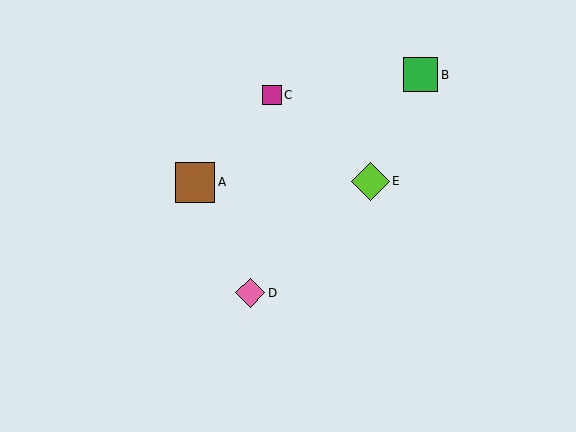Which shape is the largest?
The brown square (labeled A) is the largest.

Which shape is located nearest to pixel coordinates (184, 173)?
The brown square (labeled A) at (195, 182) is nearest to that location.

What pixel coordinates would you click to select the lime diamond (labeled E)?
Click at (370, 181) to select the lime diamond E.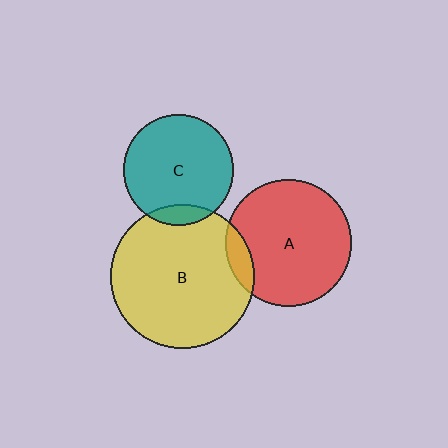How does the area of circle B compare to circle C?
Approximately 1.7 times.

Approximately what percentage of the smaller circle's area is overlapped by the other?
Approximately 10%.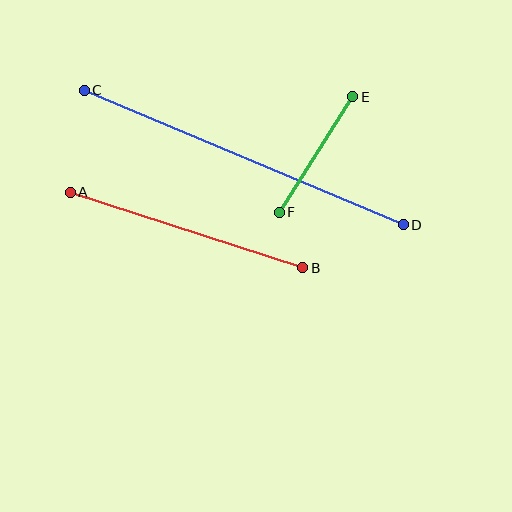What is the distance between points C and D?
The distance is approximately 346 pixels.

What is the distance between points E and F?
The distance is approximately 137 pixels.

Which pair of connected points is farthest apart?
Points C and D are farthest apart.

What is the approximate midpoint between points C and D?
The midpoint is at approximately (244, 158) pixels.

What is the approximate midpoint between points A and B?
The midpoint is at approximately (187, 230) pixels.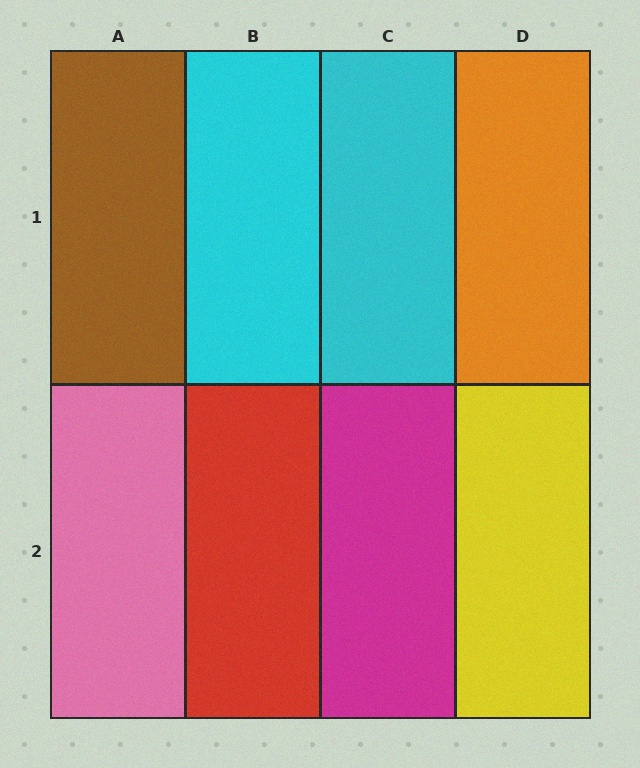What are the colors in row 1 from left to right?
Brown, cyan, cyan, orange.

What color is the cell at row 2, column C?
Magenta.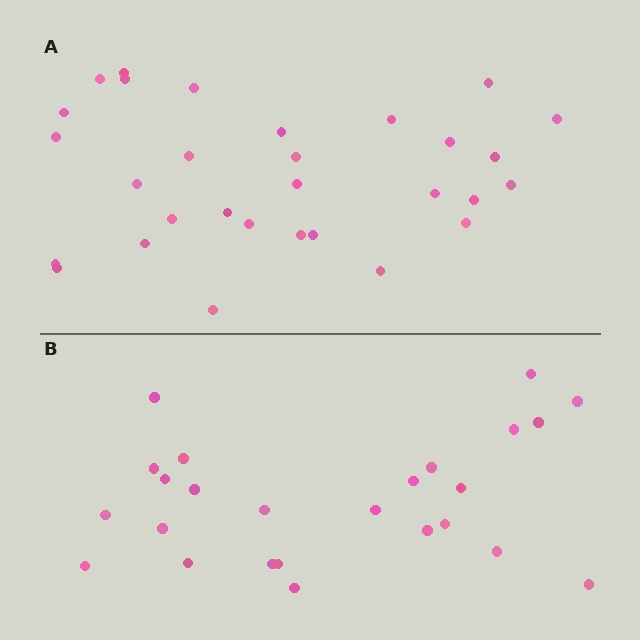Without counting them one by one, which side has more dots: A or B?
Region A (the top region) has more dots.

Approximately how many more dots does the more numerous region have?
Region A has about 5 more dots than region B.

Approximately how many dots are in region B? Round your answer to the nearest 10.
About 20 dots. (The exact count is 25, which rounds to 20.)